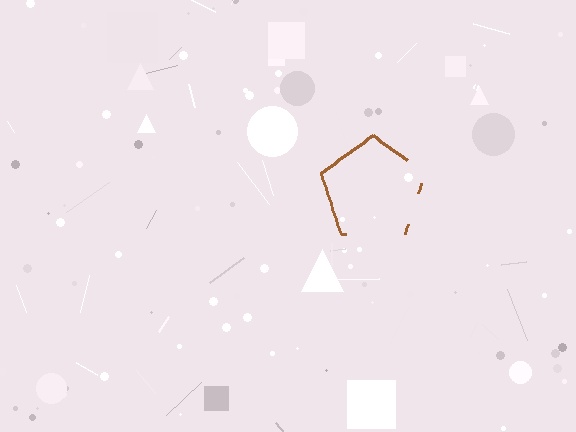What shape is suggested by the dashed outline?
The dashed outline suggests a pentagon.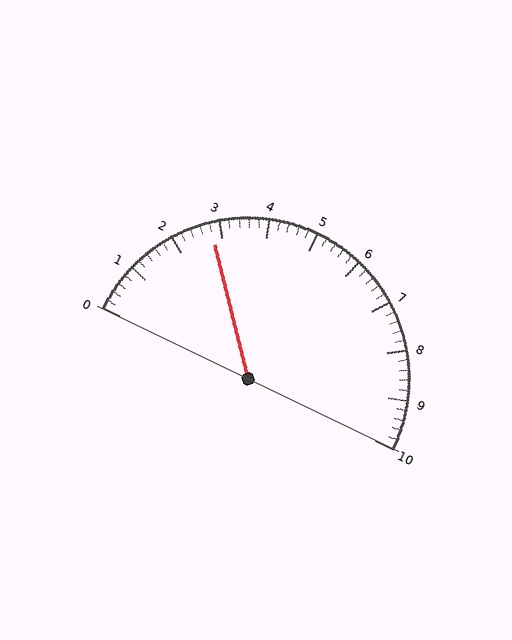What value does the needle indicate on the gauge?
The needle indicates approximately 2.8.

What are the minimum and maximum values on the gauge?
The gauge ranges from 0 to 10.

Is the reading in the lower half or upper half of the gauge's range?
The reading is in the lower half of the range (0 to 10).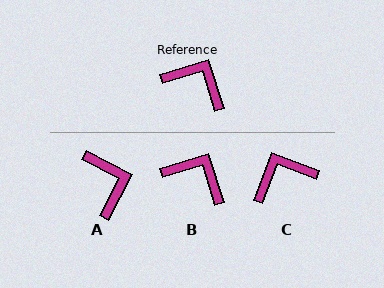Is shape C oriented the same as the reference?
No, it is off by about 52 degrees.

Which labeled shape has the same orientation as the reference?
B.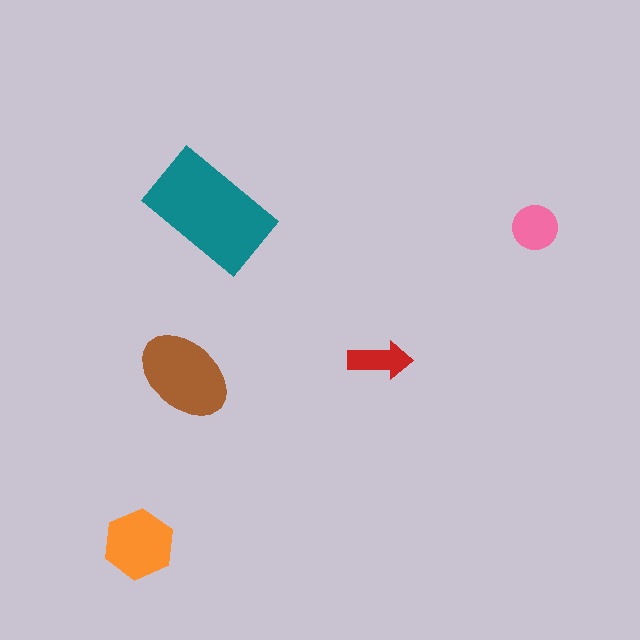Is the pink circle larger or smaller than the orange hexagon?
Smaller.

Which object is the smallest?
The red arrow.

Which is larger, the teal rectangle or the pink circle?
The teal rectangle.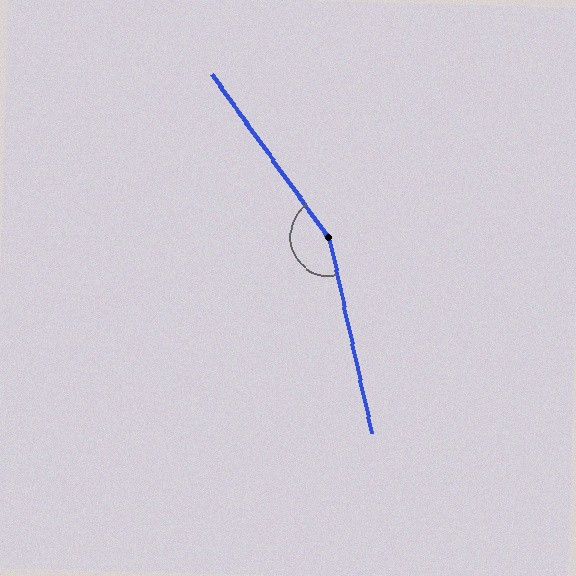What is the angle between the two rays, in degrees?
Approximately 157 degrees.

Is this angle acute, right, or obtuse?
It is obtuse.